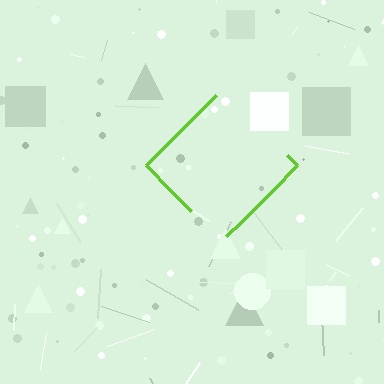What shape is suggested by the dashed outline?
The dashed outline suggests a diamond.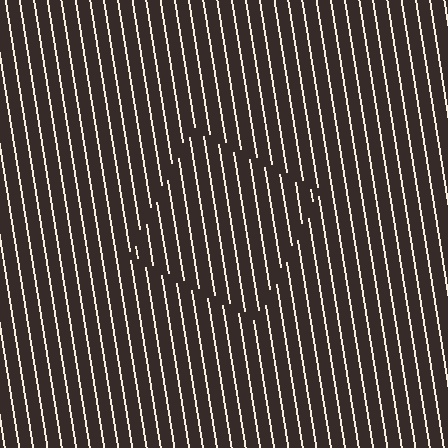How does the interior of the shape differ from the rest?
The interior of the shape contains the same grating, shifted by half a period — the contour is defined by the phase discontinuity where line-ends from the inner and outer gratings abut.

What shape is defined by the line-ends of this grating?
An illusory square. The interior of the shape contains the same grating, shifted by half a period — the contour is defined by the phase discontinuity where line-ends from the inner and outer gratings abut.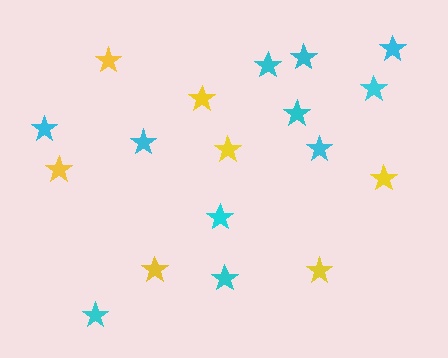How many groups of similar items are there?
There are 2 groups: one group of yellow stars (7) and one group of cyan stars (11).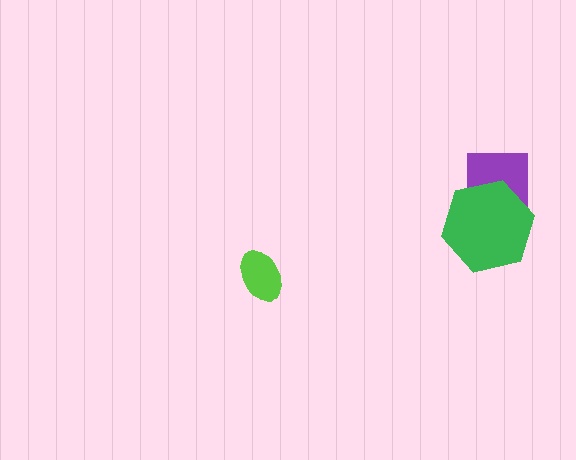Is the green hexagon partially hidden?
No, no other shape covers it.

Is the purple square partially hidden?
Yes, it is partially covered by another shape.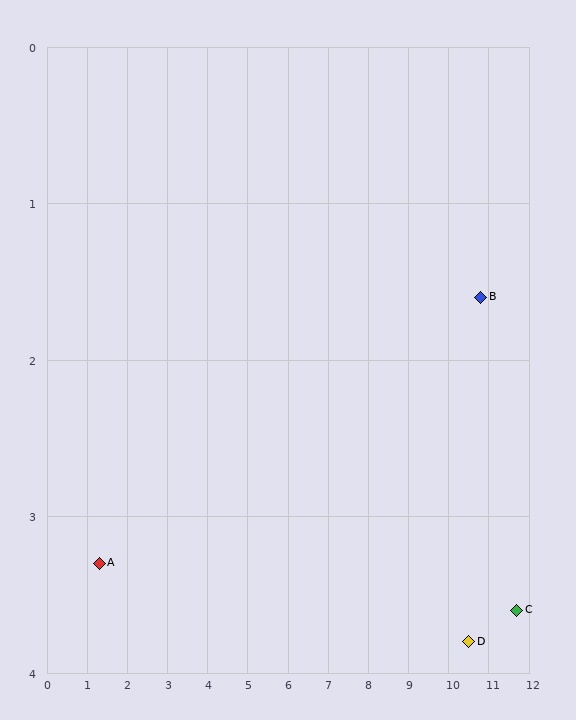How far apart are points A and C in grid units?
Points A and C are about 10.4 grid units apart.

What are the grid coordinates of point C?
Point C is at approximately (11.7, 3.6).